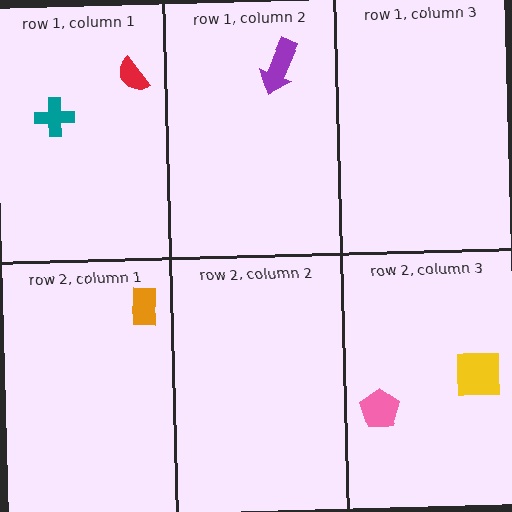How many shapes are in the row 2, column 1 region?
1.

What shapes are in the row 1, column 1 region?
The teal cross, the red semicircle.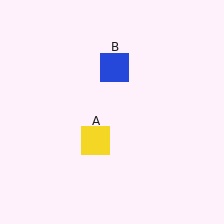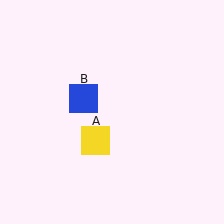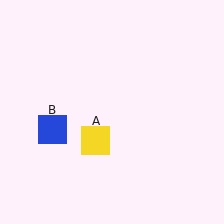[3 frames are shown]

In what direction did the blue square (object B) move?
The blue square (object B) moved down and to the left.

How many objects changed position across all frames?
1 object changed position: blue square (object B).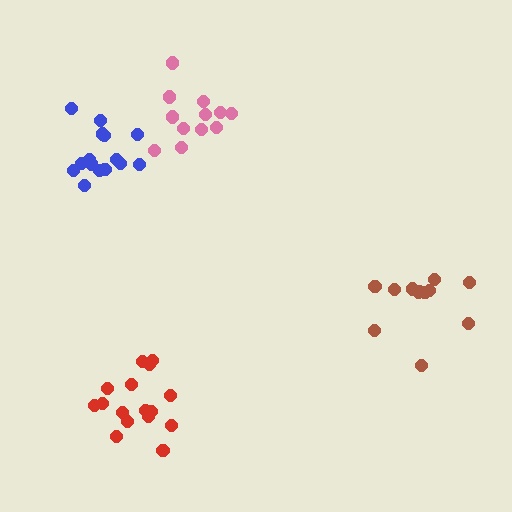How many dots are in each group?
Group 1: 16 dots, Group 2: 12 dots, Group 3: 12 dots, Group 4: 15 dots (55 total).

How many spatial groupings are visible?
There are 4 spatial groupings.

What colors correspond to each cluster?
The clusters are colored: red, brown, pink, blue.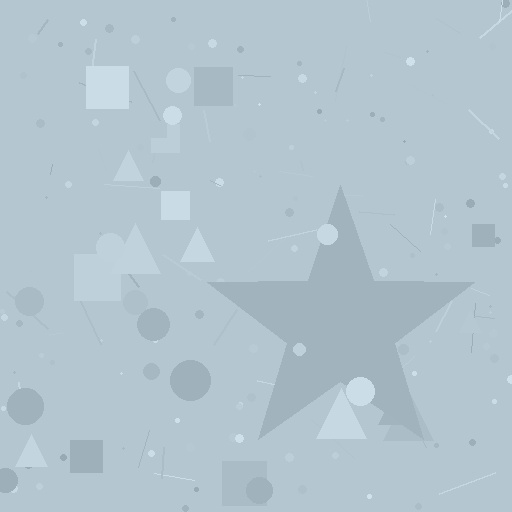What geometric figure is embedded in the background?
A star is embedded in the background.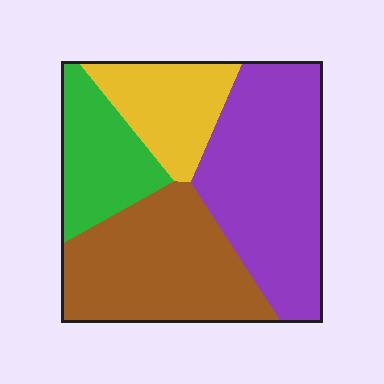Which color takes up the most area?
Purple, at roughly 35%.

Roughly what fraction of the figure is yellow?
Yellow covers roughly 15% of the figure.